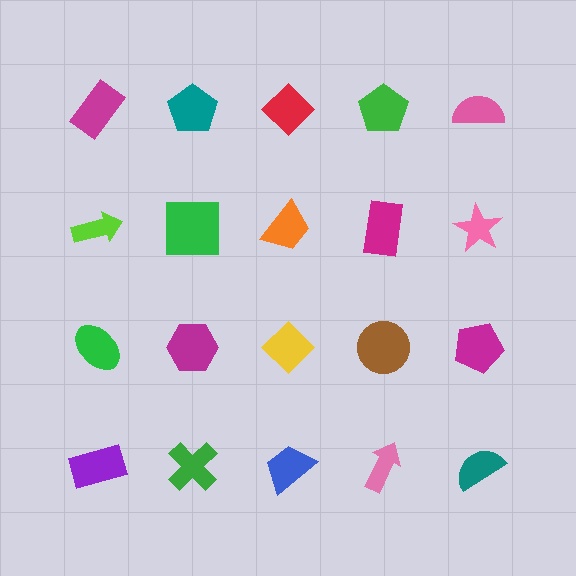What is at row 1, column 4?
A green pentagon.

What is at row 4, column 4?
A pink arrow.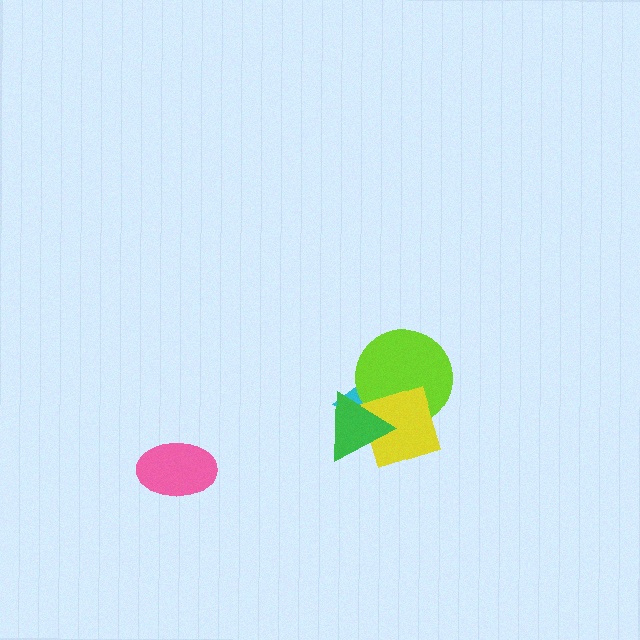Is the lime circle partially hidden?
Yes, it is partially covered by another shape.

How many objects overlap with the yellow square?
3 objects overlap with the yellow square.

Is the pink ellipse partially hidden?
No, no other shape covers it.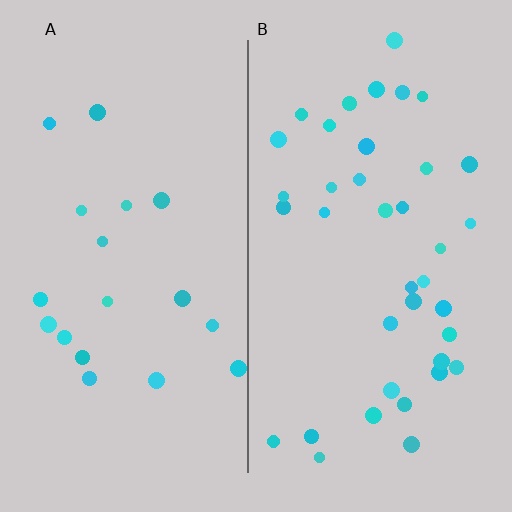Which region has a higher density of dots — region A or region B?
B (the right).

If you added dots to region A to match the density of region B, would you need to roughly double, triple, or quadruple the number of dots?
Approximately double.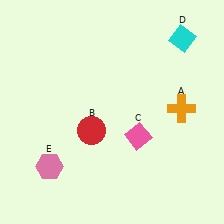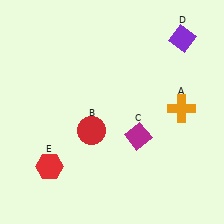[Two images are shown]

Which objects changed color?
C changed from pink to magenta. D changed from cyan to purple. E changed from pink to red.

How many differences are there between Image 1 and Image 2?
There are 3 differences between the two images.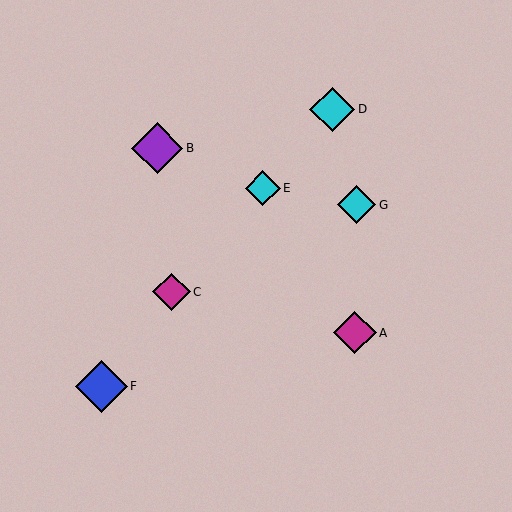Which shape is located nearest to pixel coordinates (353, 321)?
The magenta diamond (labeled A) at (355, 333) is nearest to that location.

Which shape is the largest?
The blue diamond (labeled F) is the largest.